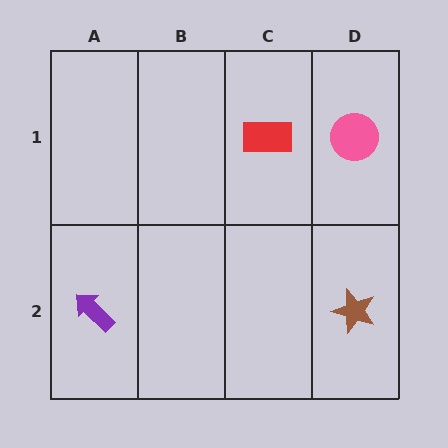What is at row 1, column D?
A pink circle.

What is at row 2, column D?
A brown star.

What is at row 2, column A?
A purple arrow.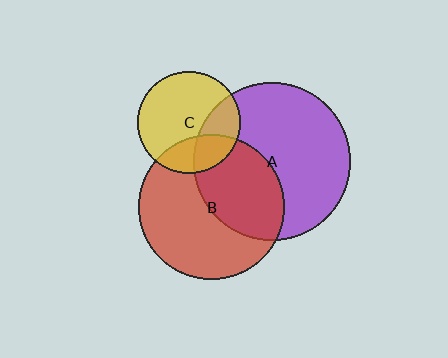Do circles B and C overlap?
Yes.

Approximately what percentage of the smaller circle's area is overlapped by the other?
Approximately 25%.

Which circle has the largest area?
Circle A (purple).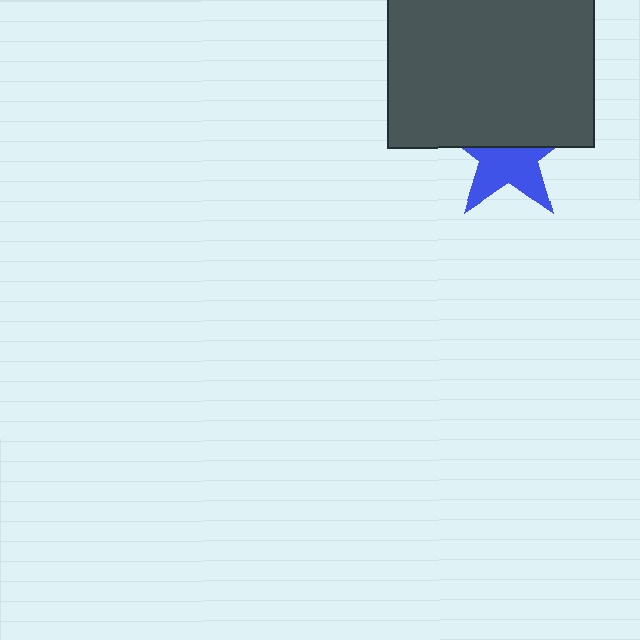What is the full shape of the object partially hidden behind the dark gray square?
The partially hidden object is a blue star.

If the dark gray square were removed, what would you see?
You would see the complete blue star.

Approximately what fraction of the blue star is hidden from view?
Roughly 49% of the blue star is hidden behind the dark gray square.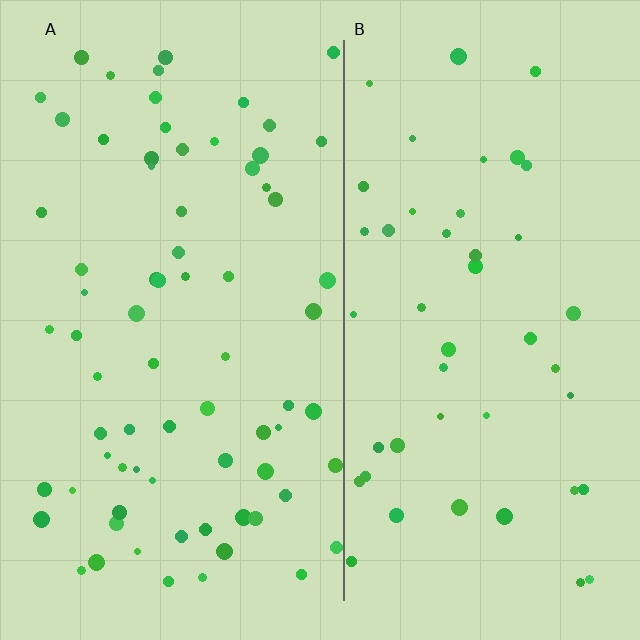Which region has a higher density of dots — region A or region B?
A (the left).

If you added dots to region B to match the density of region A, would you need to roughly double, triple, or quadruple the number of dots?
Approximately double.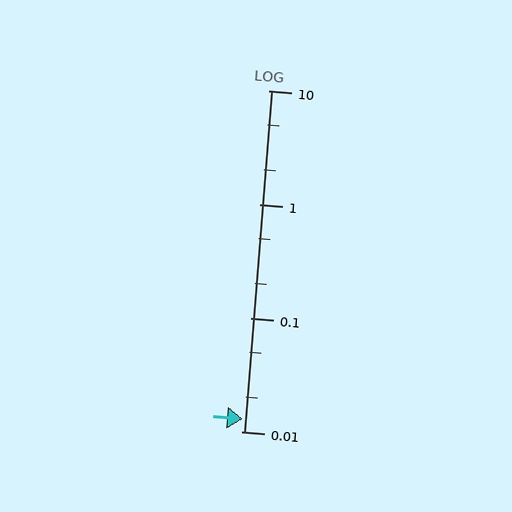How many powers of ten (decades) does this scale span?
The scale spans 3 decades, from 0.01 to 10.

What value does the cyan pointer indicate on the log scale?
The pointer indicates approximately 0.013.